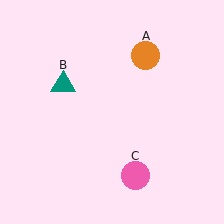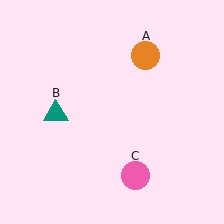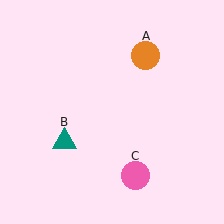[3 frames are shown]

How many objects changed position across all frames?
1 object changed position: teal triangle (object B).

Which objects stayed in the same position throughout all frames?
Orange circle (object A) and pink circle (object C) remained stationary.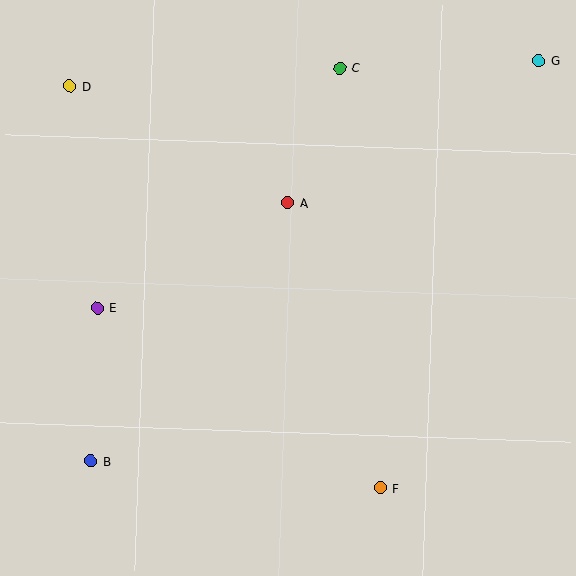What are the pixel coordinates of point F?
Point F is at (381, 488).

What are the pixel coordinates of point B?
Point B is at (91, 461).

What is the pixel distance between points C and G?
The distance between C and G is 199 pixels.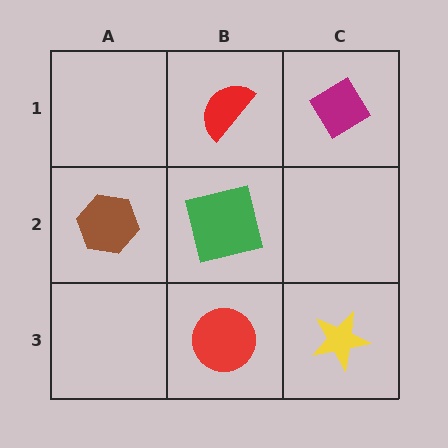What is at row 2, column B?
A green square.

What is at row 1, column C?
A magenta diamond.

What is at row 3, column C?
A yellow star.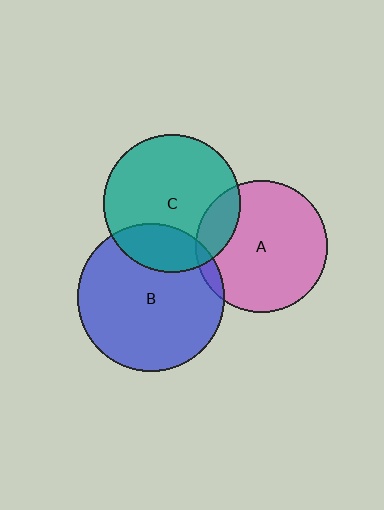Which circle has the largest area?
Circle B (blue).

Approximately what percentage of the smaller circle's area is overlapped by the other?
Approximately 5%.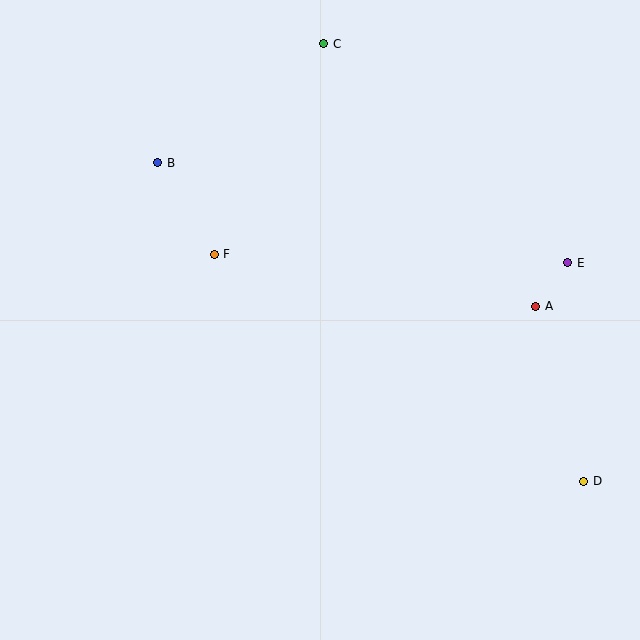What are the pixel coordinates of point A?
Point A is at (536, 306).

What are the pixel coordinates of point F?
Point F is at (214, 254).